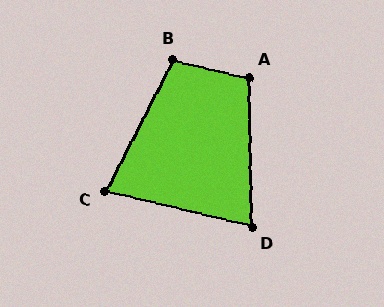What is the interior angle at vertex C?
Approximately 76 degrees (acute).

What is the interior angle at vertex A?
Approximately 104 degrees (obtuse).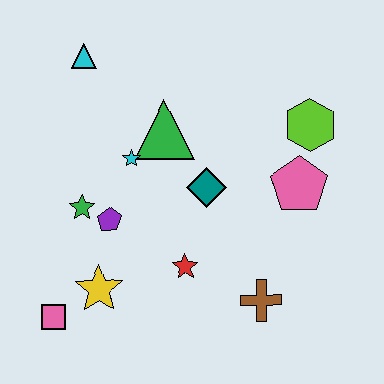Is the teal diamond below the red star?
No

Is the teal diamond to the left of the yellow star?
No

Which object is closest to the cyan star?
The green triangle is closest to the cyan star.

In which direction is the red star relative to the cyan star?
The red star is below the cyan star.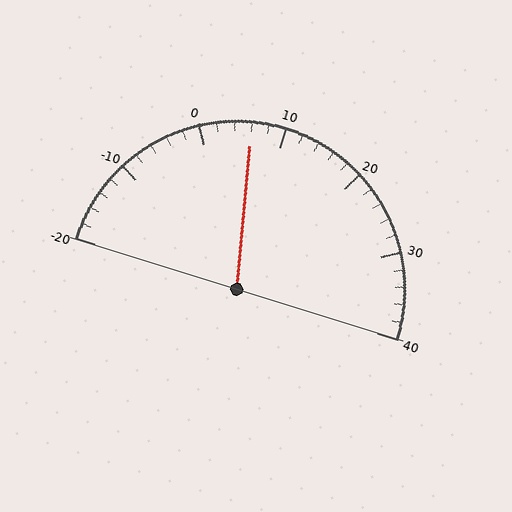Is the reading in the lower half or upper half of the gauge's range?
The reading is in the lower half of the range (-20 to 40).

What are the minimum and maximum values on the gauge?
The gauge ranges from -20 to 40.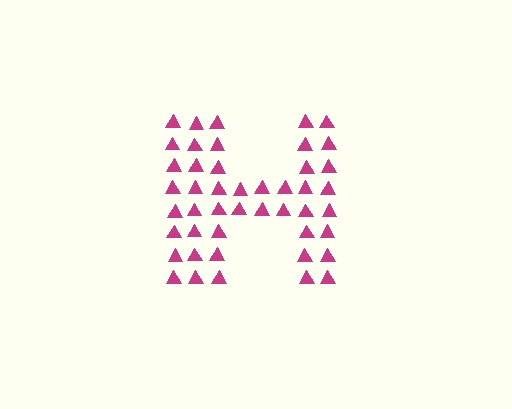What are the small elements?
The small elements are triangles.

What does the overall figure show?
The overall figure shows the letter H.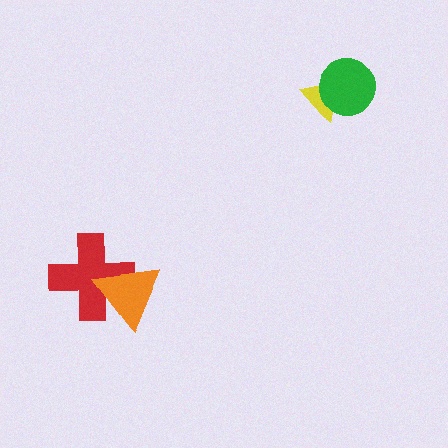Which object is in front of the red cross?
The orange triangle is in front of the red cross.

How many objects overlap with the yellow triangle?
1 object overlaps with the yellow triangle.